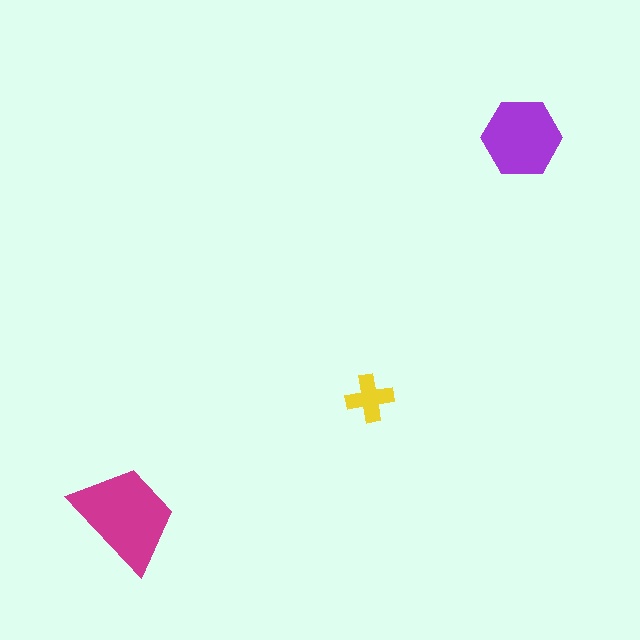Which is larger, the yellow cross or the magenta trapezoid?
The magenta trapezoid.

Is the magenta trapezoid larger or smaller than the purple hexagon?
Larger.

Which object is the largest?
The magenta trapezoid.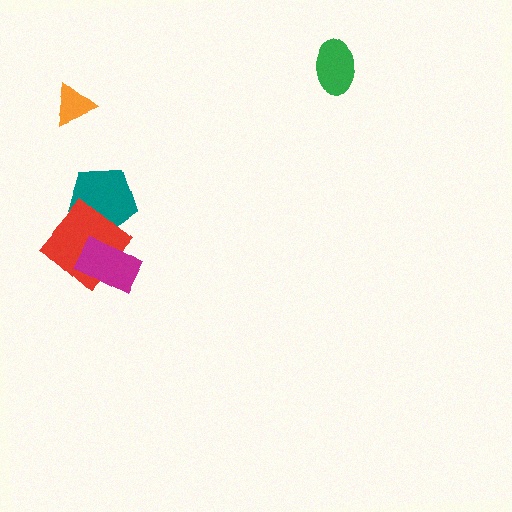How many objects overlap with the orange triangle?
0 objects overlap with the orange triangle.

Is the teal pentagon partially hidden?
Yes, it is partially covered by another shape.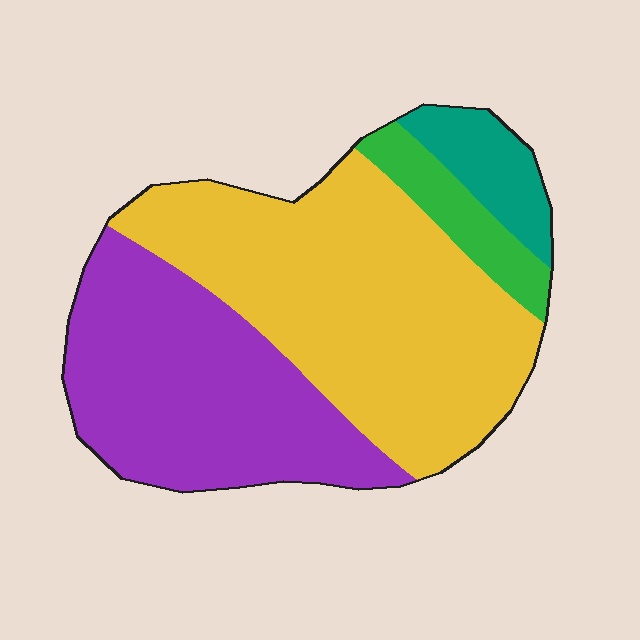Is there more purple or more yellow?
Yellow.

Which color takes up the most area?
Yellow, at roughly 50%.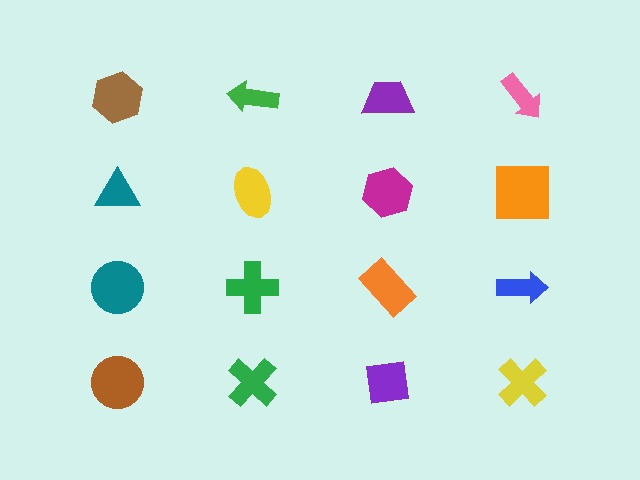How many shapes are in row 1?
4 shapes.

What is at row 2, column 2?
A yellow ellipse.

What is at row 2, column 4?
An orange square.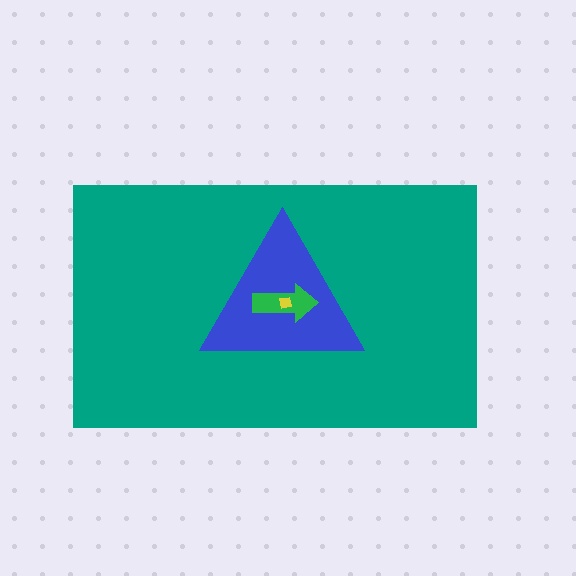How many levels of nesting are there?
4.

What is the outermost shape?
The teal rectangle.